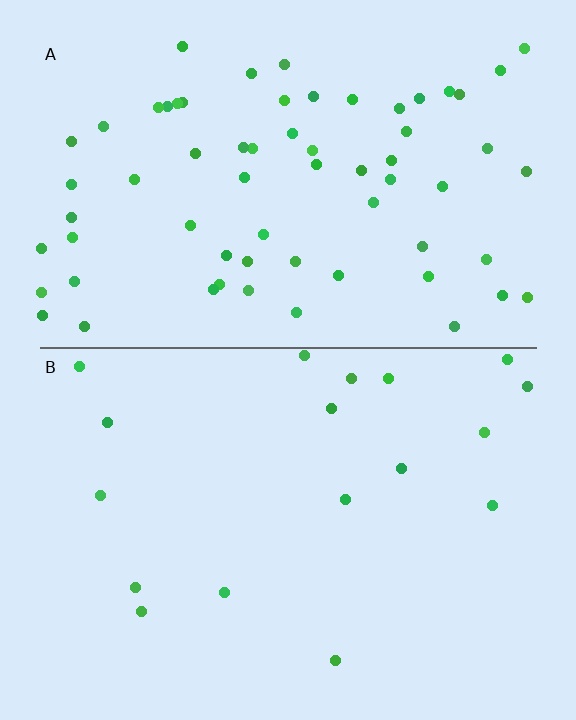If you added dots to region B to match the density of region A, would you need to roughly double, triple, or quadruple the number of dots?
Approximately quadruple.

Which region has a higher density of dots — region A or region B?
A (the top).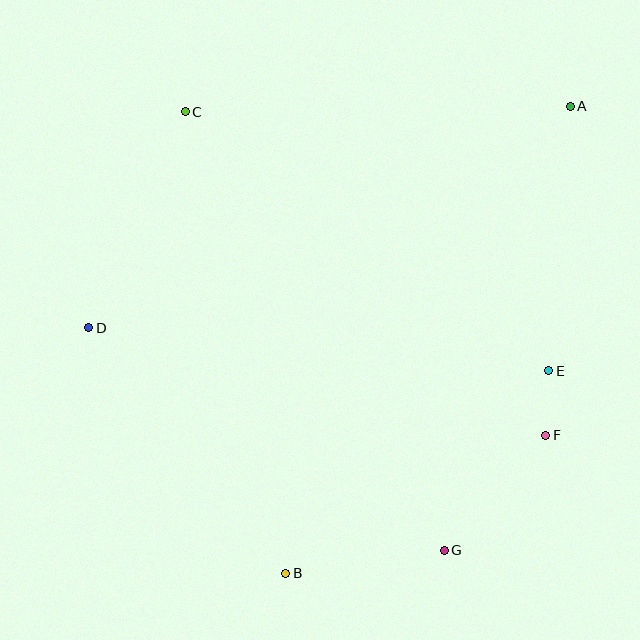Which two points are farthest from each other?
Points A and B are farthest from each other.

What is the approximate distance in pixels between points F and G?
The distance between F and G is approximately 153 pixels.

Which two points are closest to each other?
Points E and F are closest to each other.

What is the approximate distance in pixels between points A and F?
The distance between A and F is approximately 330 pixels.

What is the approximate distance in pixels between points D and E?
The distance between D and E is approximately 462 pixels.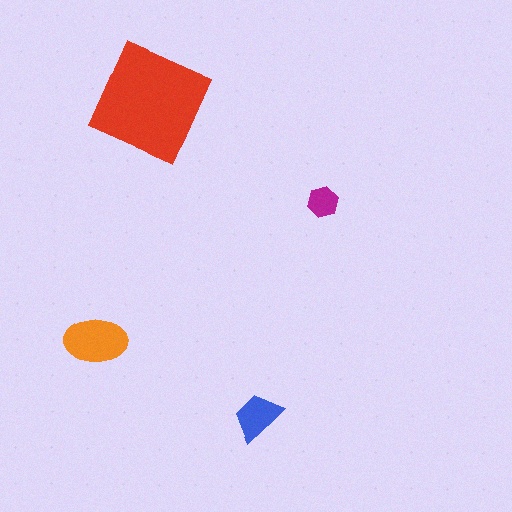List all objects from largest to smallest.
The red square, the orange ellipse, the blue trapezoid, the magenta hexagon.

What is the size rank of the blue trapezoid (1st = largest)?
3rd.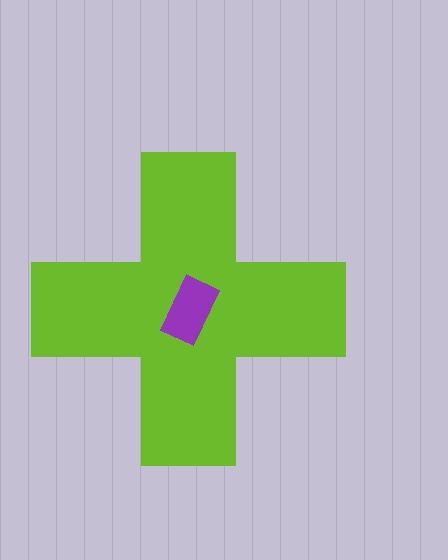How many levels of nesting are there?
2.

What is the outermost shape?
The lime cross.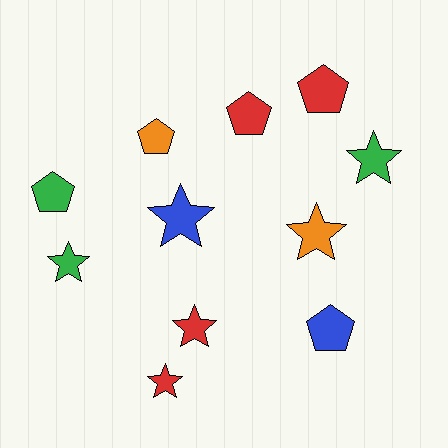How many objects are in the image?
There are 11 objects.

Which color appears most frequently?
Red, with 4 objects.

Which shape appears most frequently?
Star, with 6 objects.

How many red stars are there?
There are 2 red stars.